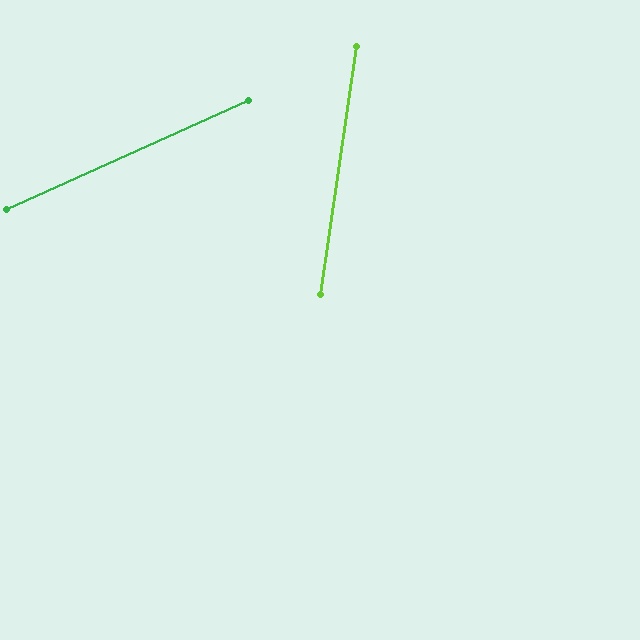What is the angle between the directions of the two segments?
Approximately 58 degrees.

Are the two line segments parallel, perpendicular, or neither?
Neither parallel nor perpendicular — they differ by about 58°.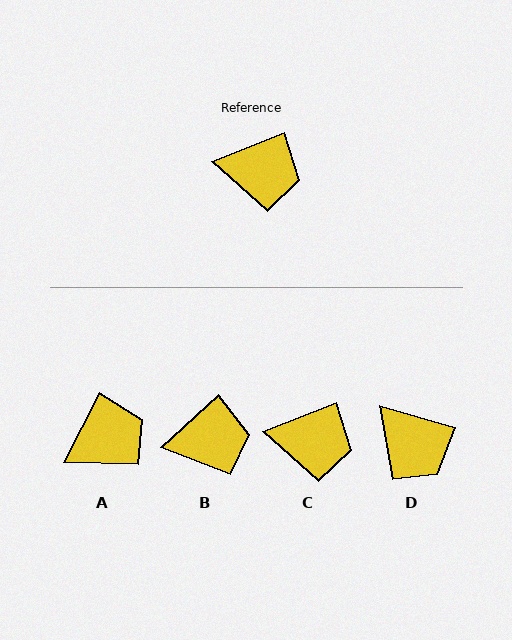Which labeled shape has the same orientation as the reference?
C.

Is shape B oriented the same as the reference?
No, it is off by about 21 degrees.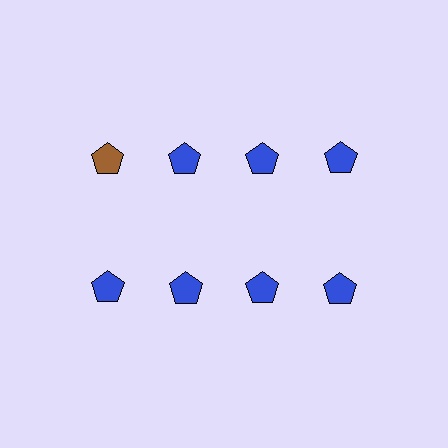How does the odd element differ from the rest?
It has a different color: brown instead of blue.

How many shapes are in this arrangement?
There are 8 shapes arranged in a grid pattern.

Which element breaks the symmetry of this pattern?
The brown pentagon in the top row, leftmost column breaks the symmetry. All other shapes are blue pentagons.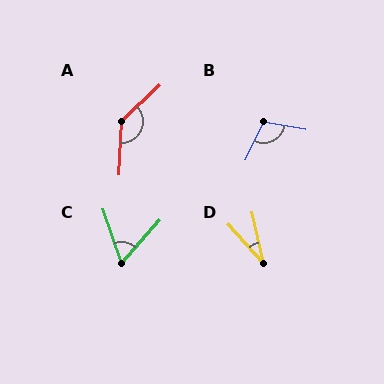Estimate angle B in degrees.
Approximately 105 degrees.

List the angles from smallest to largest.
D (29°), C (60°), B (105°), A (135°).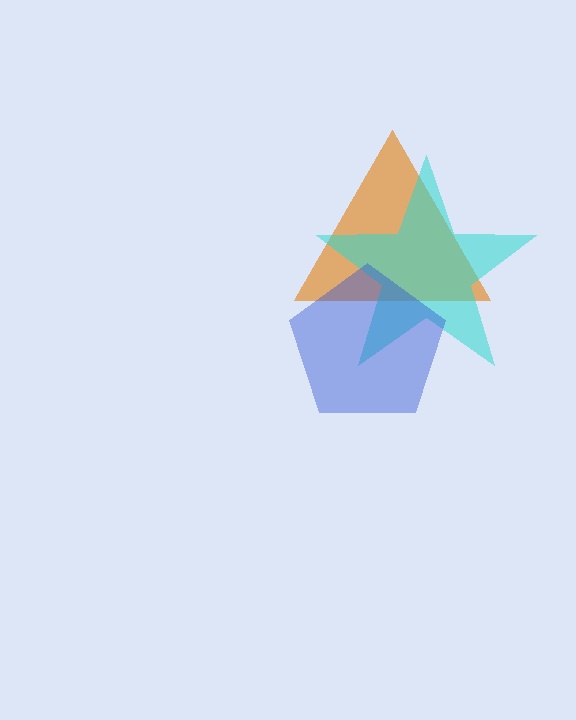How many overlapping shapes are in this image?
There are 3 overlapping shapes in the image.